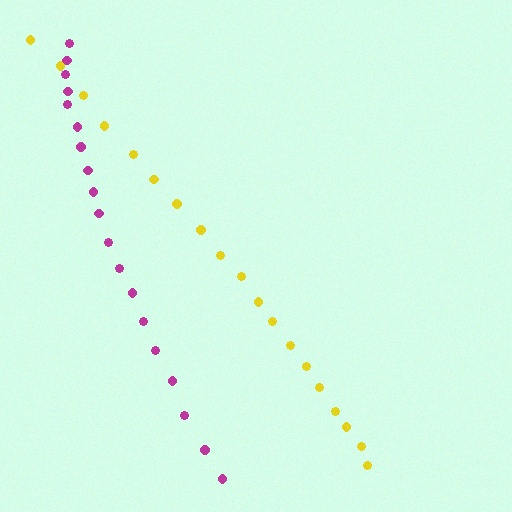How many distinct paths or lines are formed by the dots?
There are 2 distinct paths.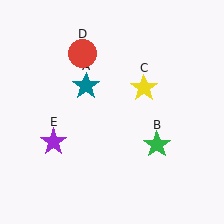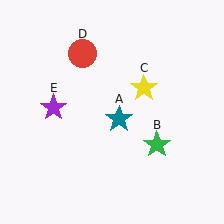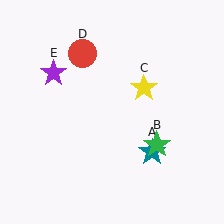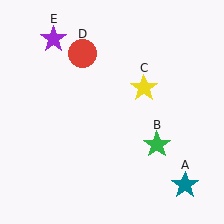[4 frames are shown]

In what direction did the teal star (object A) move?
The teal star (object A) moved down and to the right.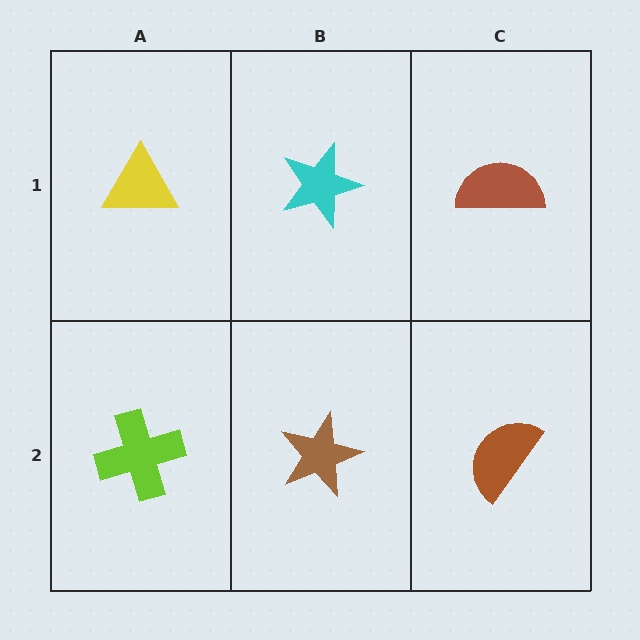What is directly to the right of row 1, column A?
A cyan star.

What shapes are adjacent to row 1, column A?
A lime cross (row 2, column A), a cyan star (row 1, column B).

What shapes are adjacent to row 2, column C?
A brown semicircle (row 1, column C), a brown star (row 2, column B).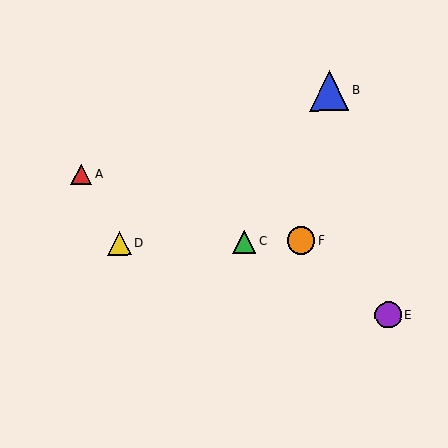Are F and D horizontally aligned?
Yes, both are at y≈241.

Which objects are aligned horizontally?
Objects C, D, F are aligned horizontally.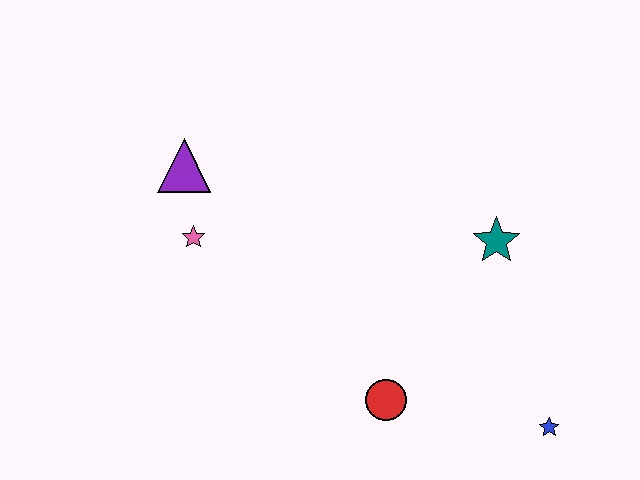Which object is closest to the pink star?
The purple triangle is closest to the pink star.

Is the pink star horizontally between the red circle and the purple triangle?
Yes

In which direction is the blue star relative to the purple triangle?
The blue star is to the right of the purple triangle.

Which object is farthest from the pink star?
The blue star is farthest from the pink star.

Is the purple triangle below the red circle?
No